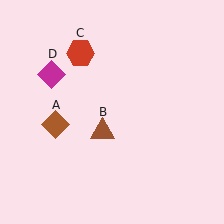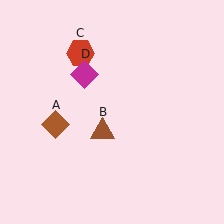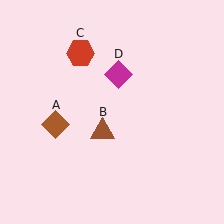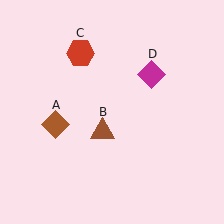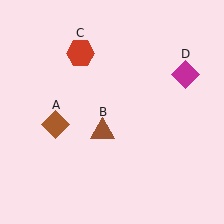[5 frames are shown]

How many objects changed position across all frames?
1 object changed position: magenta diamond (object D).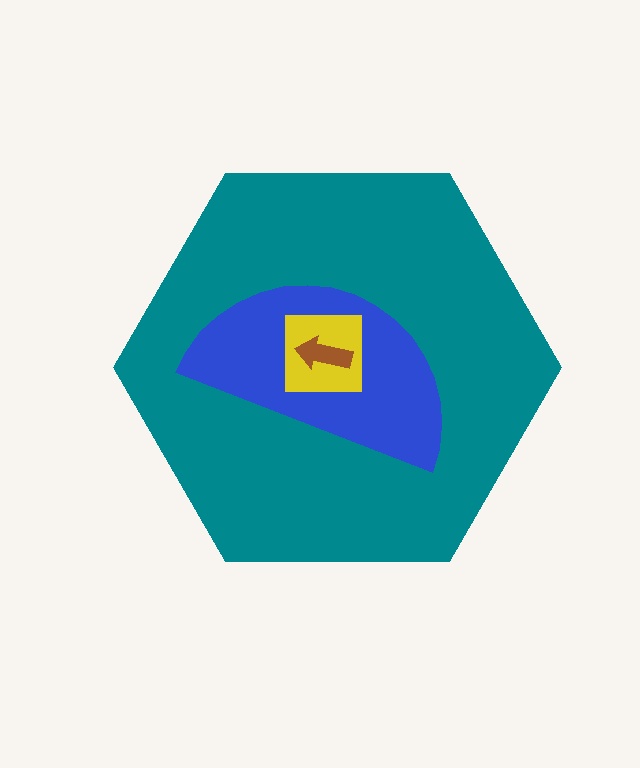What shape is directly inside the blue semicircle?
The yellow square.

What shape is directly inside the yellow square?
The brown arrow.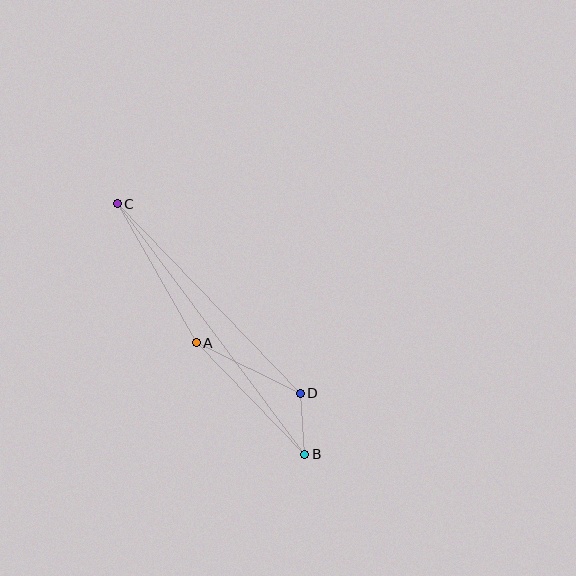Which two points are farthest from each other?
Points B and C are farthest from each other.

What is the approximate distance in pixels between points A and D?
The distance between A and D is approximately 115 pixels.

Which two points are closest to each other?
Points B and D are closest to each other.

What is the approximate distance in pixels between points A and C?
The distance between A and C is approximately 160 pixels.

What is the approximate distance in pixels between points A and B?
The distance between A and B is approximately 156 pixels.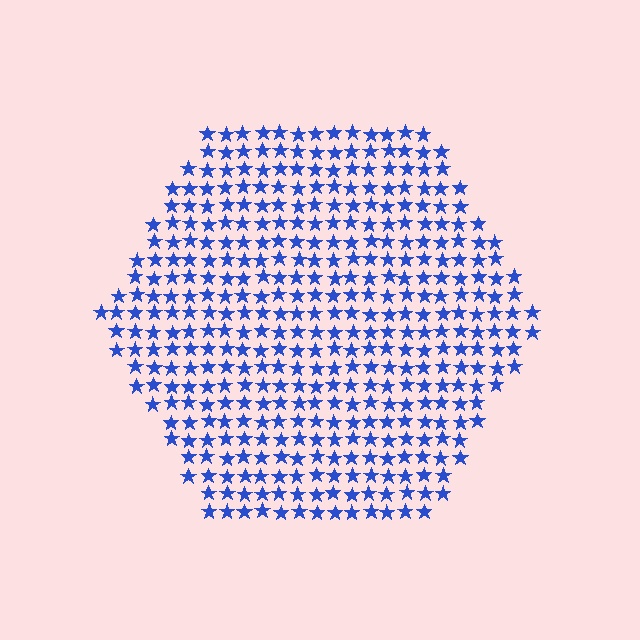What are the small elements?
The small elements are stars.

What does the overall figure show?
The overall figure shows a hexagon.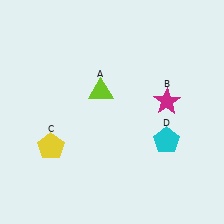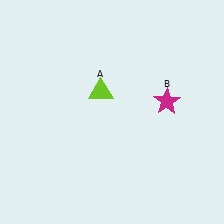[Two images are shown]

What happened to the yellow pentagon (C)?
The yellow pentagon (C) was removed in Image 2. It was in the bottom-left area of Image 1.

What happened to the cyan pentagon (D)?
The cyan pentagon (D) was removed in Image 2. It was in the bottom-right area of Image 1.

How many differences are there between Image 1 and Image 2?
There are 2 differences between the two images.